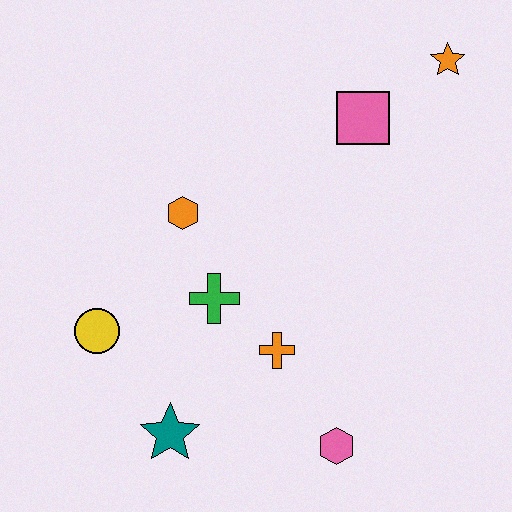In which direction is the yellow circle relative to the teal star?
The yellow circle is above the teal star.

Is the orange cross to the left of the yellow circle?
No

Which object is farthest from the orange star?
The teal star is farthest from the orange star.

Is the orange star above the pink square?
Yes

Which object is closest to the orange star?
The pink square is closest to the orange star.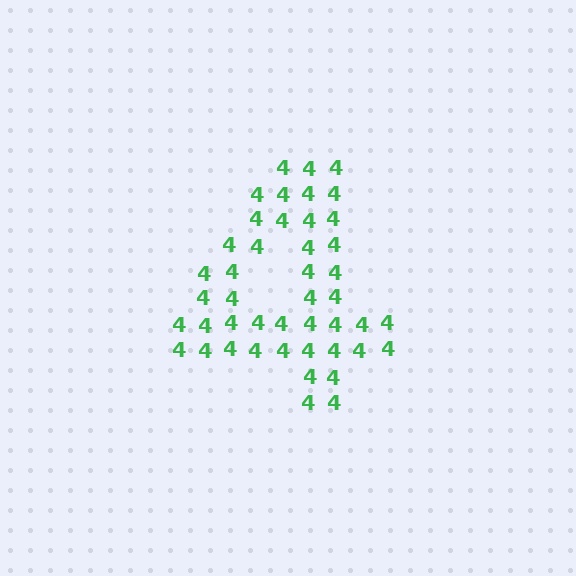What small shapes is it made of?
It is made of small digit 4's.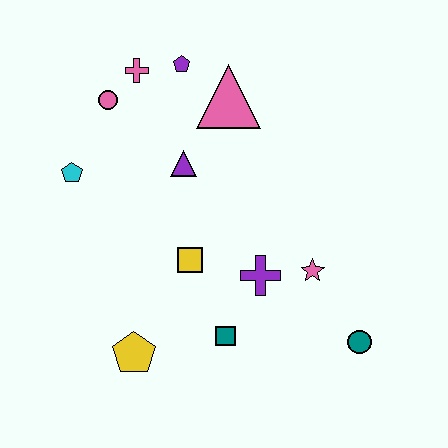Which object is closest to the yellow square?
The purple cross is closest to the yellow square.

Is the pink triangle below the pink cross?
Yes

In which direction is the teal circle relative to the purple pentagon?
The teal circle is below the purple pentagon.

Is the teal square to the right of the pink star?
No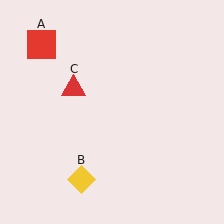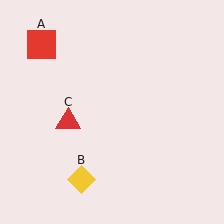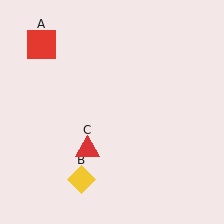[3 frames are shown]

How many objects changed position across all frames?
1 object changed position: red triangle (object C).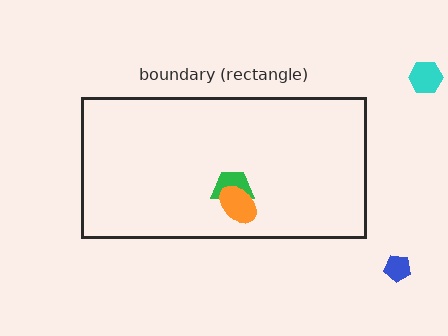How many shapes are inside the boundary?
2 inside, 2 outside.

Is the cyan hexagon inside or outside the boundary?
Outside.